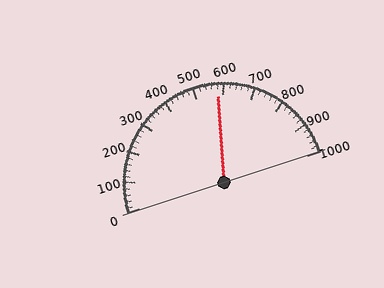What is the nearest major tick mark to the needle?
The nearest major tick mark is 600.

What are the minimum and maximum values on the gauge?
The gauge ranges from 0 to 1000.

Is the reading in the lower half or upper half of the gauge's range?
The reading is in the upper half of the range (0 to 1000).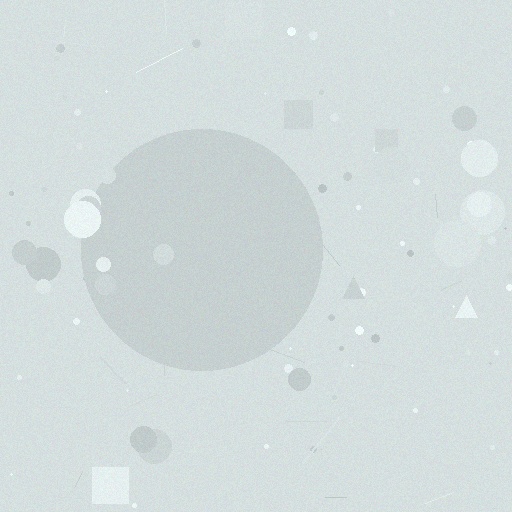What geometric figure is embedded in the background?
A circle is embedded in the background.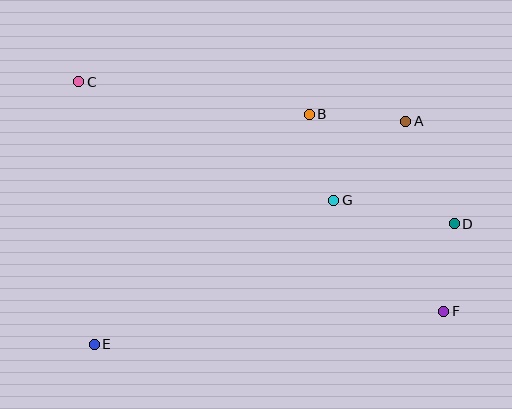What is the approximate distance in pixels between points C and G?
The distance between C and G is approximately 281 pixels.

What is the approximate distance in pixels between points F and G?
The distance between F and G is approximately 156 pixels.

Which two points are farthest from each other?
Points C and F are farthest from each other.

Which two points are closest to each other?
Points D and F are closest to each other.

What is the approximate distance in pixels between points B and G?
The distance between B and G is approximately 89 pixels.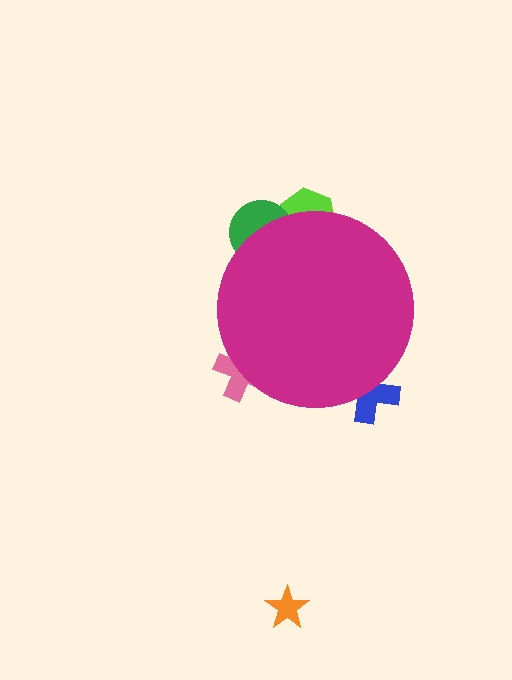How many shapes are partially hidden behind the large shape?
5 shapes are partially hidden.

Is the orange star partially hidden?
No, the orange star is fully visible.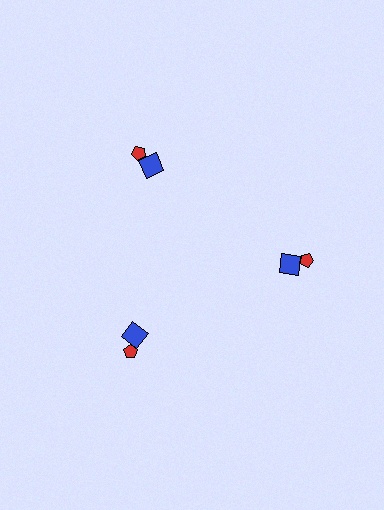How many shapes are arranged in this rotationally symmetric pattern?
There are 6 shapes, arranged in 3 groups of 2.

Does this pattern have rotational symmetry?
Yes, this pattern has 3-fold rotational symmetry. It looks the same after rotating 120 degrees around the center.